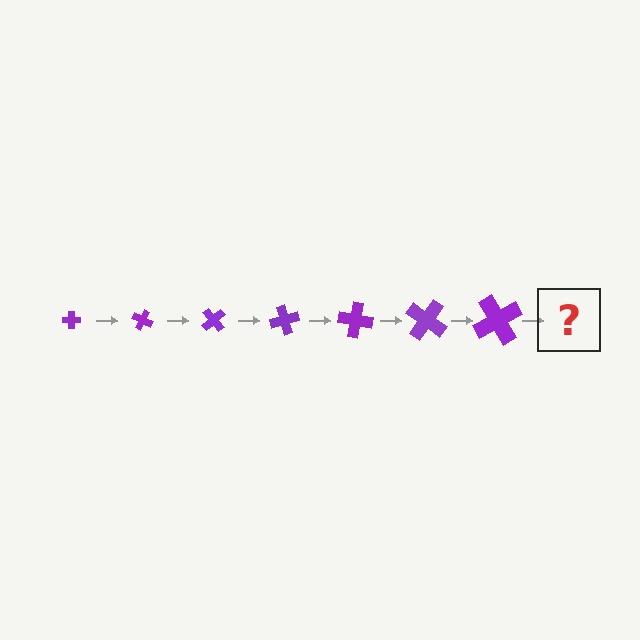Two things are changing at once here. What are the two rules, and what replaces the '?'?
The two rules are that the cross grows larger each step and it rotates 25 degrees each step. The '?' should be a cross, larger than the previous one and rotated 175 degrees from the start.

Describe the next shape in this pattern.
It should be a cross, larger than the previous one and rotated 175 degrees from the start.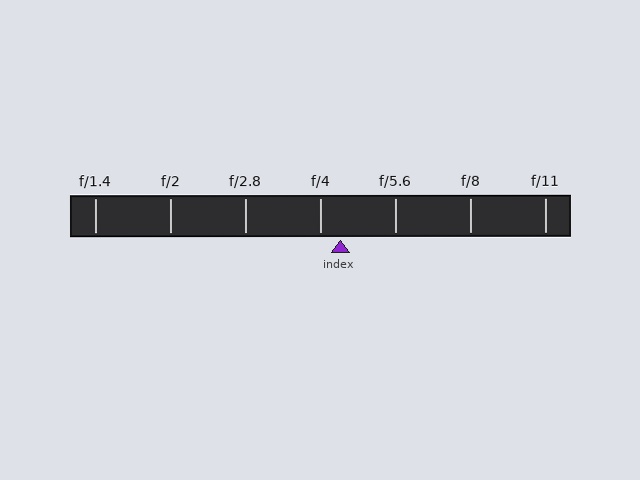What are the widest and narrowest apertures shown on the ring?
The widest aperture shown is f/1.4 and the narrowest is f/11.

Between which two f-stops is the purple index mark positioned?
The index mark is between f/4 and f/5.6.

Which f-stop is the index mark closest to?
The index mark is closest to f/4.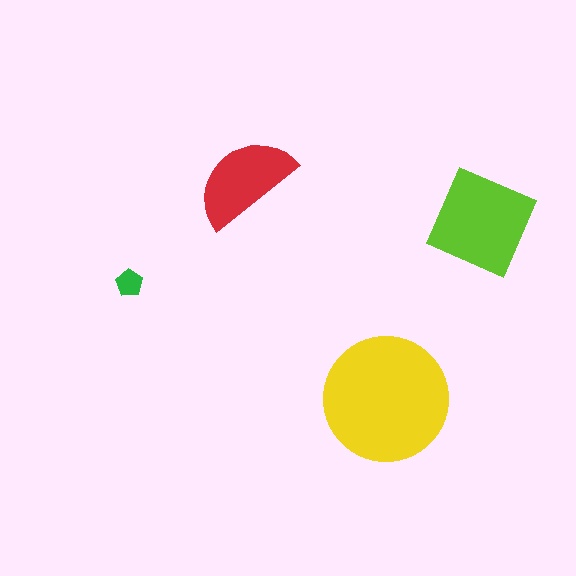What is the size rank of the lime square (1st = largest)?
2nd.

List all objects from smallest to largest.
The green pentagon, the red semicircle, the lime square, the yellow circle.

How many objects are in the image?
There are 4 objects in the image.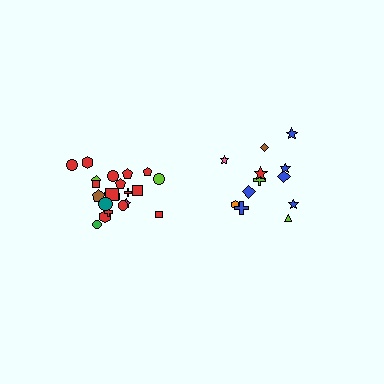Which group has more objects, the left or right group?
The left group.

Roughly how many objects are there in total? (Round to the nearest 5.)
Roughly 35 objects in total.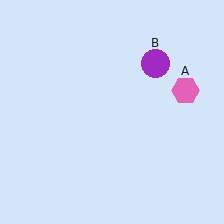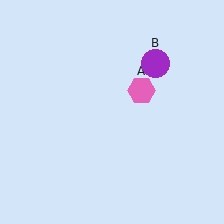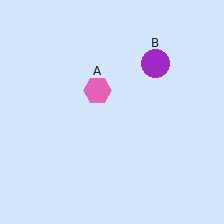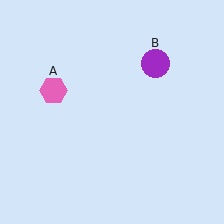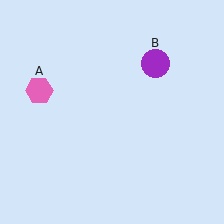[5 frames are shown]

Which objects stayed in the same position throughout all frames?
Purple circle (object B) remained stationary.